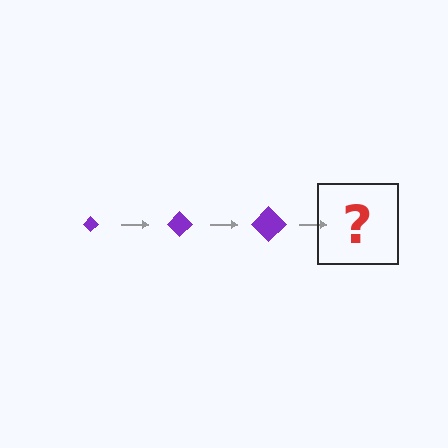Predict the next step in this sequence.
The next step is a purple diamond, larger than the previous one.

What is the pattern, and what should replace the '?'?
The pattern is that the diamond gets progressively larger each step. The '?' should be a purple diamond, larger than the previous one.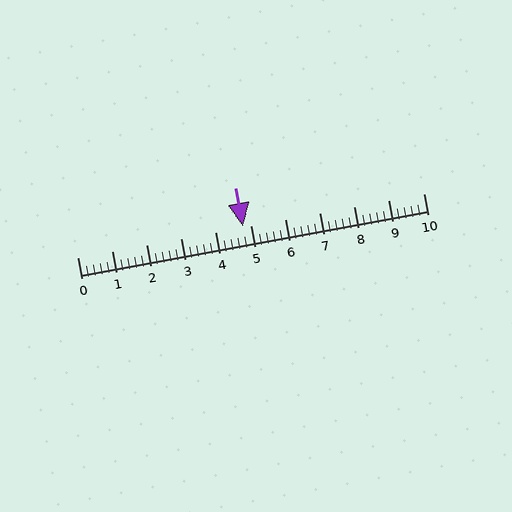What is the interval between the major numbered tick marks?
The major tick marks are spaced 1 units apart.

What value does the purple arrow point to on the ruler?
The purple arrow points to approximately 4.8.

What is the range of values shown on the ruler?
The ruler shows values from 0 to 10.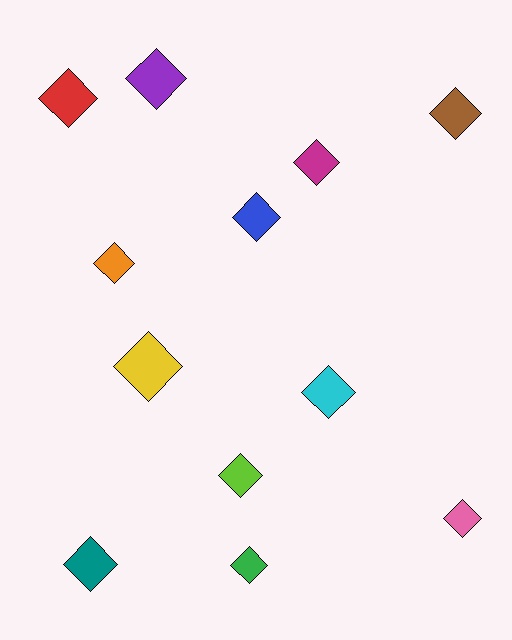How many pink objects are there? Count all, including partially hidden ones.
There is 1 pink object.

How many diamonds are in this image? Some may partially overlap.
There are 12 diamonds.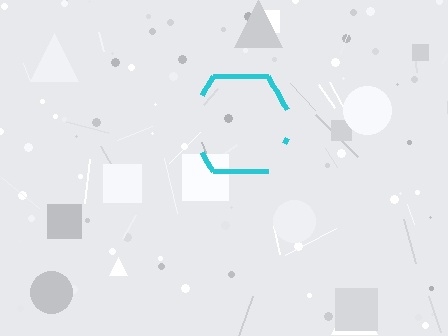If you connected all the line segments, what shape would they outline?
They would outline a hexagon.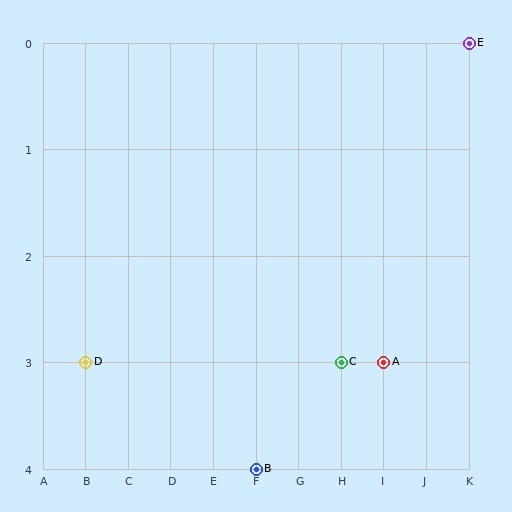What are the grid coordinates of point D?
Point D is at grid coordinates (B, 3).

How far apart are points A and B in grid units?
Points A and B are 3 columns and 1 row apart (about 3.2 grid units diagonally).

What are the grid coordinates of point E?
Point E is at grid coordinates (K, 0).